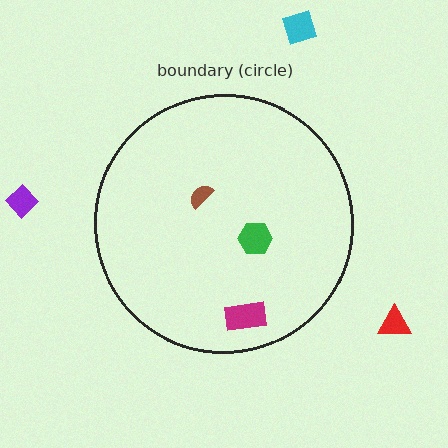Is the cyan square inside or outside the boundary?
Outside.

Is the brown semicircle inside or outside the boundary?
Inside.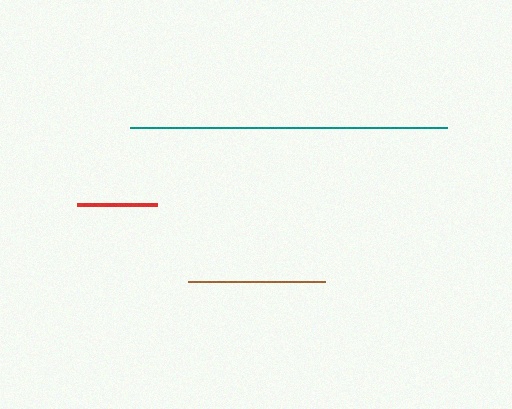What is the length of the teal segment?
The teal segment is approximately 317 pixels long.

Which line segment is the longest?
The teal line is the longest at approximately 317 pixels.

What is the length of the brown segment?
The brown segment is approximately 137 pixels long.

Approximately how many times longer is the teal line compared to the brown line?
The teal line is approximately 2.3 times the length of the brown line.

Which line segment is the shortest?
The red line is the shortest at approximately 80 pixels.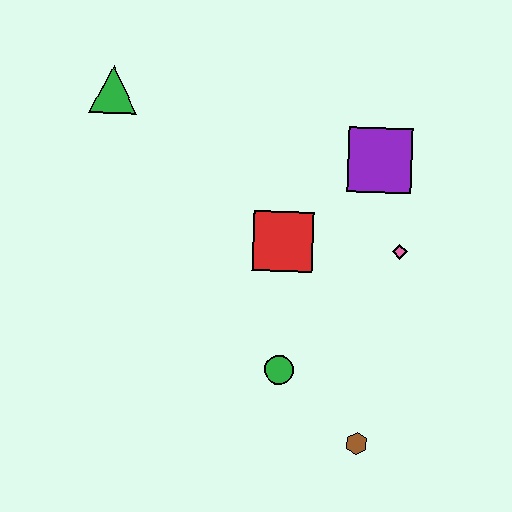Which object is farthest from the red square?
The green triangle is farthest from the red square.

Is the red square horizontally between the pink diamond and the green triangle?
Yes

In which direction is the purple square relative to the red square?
The purple square is to the right of the red square.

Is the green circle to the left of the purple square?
Yes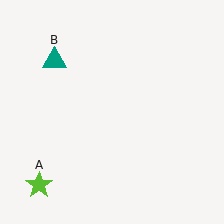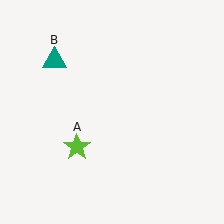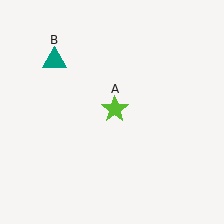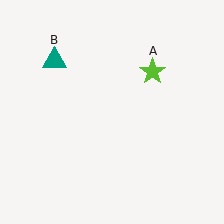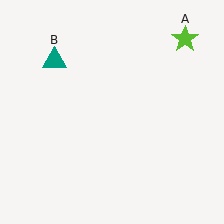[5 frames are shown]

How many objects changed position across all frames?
1 object changed position: lime star (object A).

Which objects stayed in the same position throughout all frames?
Teal triangle (object B) remained stationary.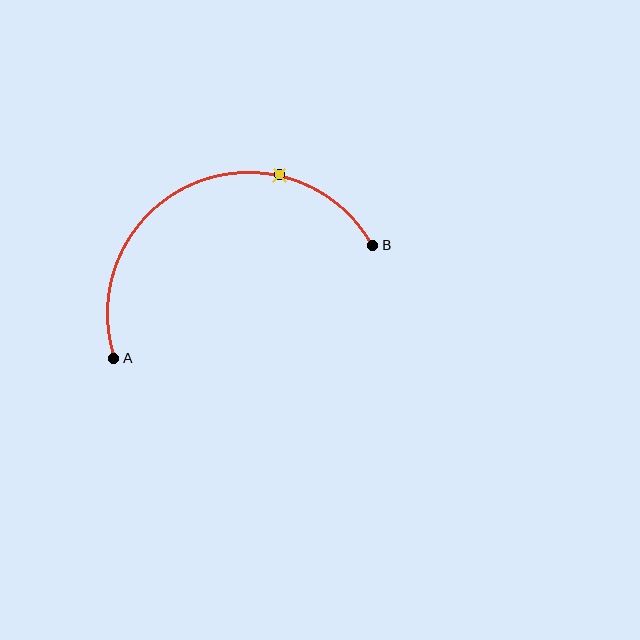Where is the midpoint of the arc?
The arc midpoint is the point on the curve farthest from the straight line joining A and B. It sits above that line.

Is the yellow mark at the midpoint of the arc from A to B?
No. The yellow mark lies on the arc but is closer to endpoint B. The arc midpoint would be at the point on the curve equidistant along the arc from both A and B.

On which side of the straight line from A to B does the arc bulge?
The arc bulges above the straight line connecting A and B.